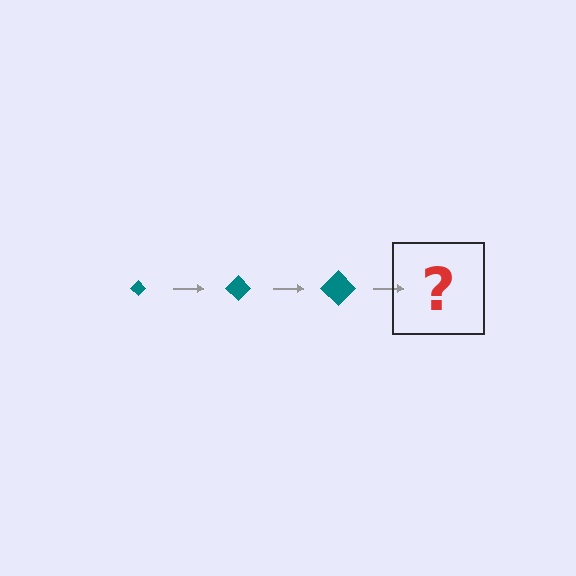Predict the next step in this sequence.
The next step is a teal diamond, larger than the previous one.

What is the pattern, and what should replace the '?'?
The pattern is that the diamond gets progressively larger each step. The '?' should be a teal diamond, larger than the previous one.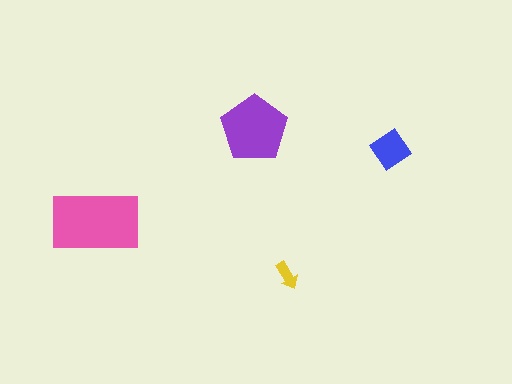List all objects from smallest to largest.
The yellow arrow, the blue diamond, the purple pentagon, the pink rectangle.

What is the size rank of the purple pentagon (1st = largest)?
2nd.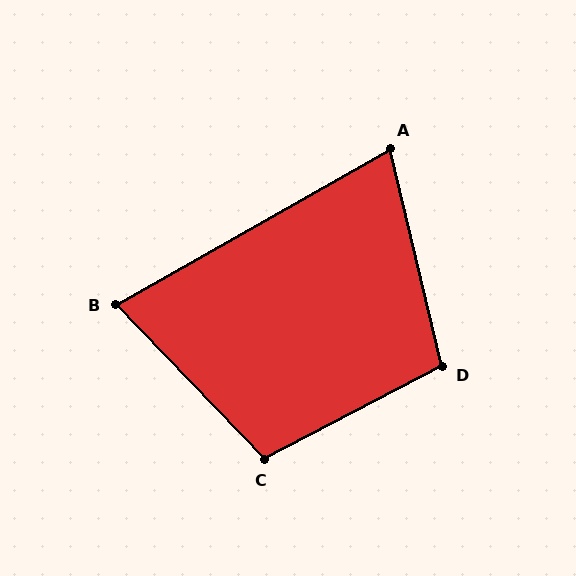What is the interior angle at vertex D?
Approximately 104 degrees (obtuse).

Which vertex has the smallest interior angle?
A, at approximately 74 degrees.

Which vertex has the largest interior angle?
C, at approximately 106 degrees.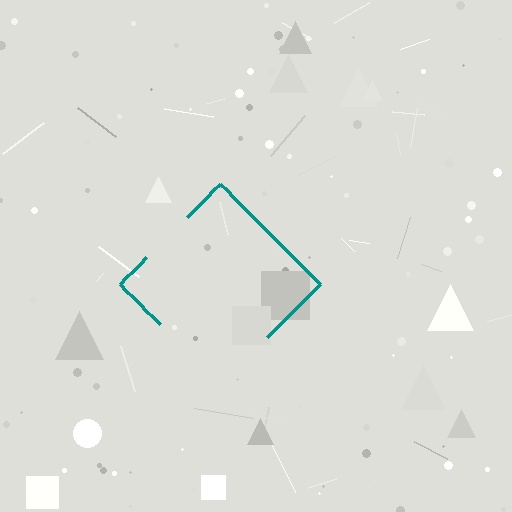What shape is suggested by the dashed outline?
The dashed outline suggests a diamond.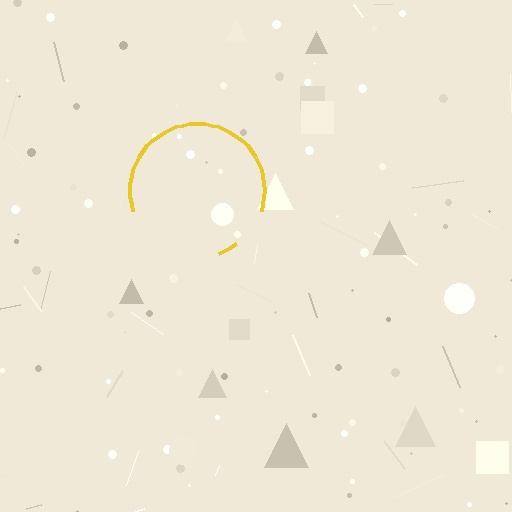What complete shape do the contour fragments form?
The contour fragments form a circle.